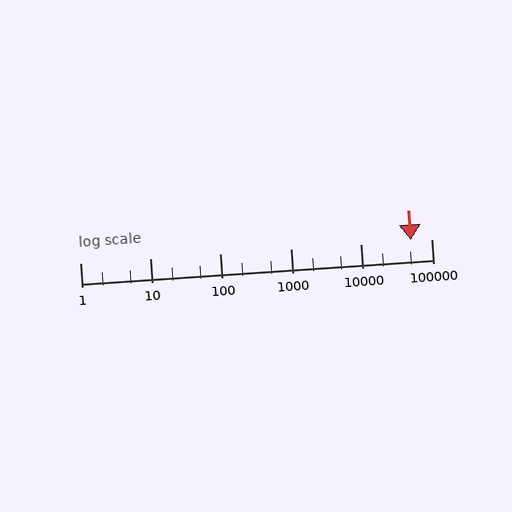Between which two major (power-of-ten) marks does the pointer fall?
The pointer is between 10000 and 100000.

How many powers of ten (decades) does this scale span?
The scale spans 5 decades, from 1 to 100000.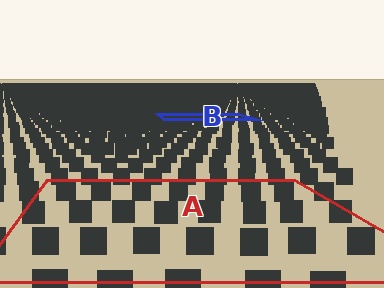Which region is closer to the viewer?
Region A is closer. The texture elements there are larger and more spread out.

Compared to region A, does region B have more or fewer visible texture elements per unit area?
Region B has more texture elements per unit area — they are packed more densely because it is farther away.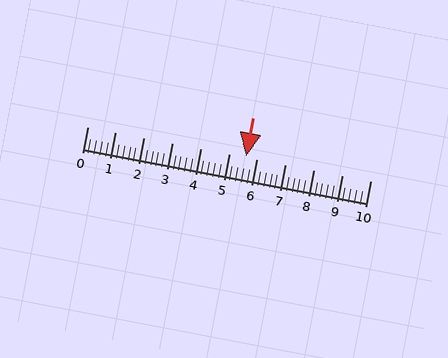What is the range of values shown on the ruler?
The ruler shows values from 0 to 10.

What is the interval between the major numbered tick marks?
The major tick marks are spaced 1 units apart.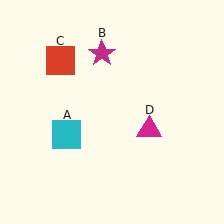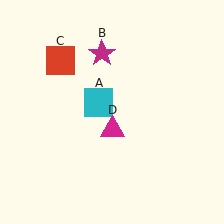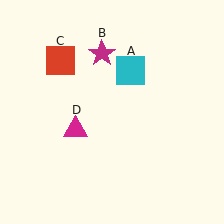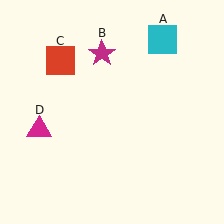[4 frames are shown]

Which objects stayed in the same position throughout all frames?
Magenta star (object B) and red square (object C) remained stationary.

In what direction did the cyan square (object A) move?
The cyan square (object A) moved up and to the right.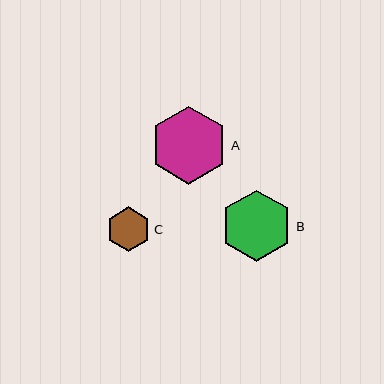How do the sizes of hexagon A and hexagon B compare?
Hexagon A and hexagon B are approximately the same size.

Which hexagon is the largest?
Hexagon A is the largest with a size of approximately 78 pixels.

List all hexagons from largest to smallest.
From largest to smallest: A, B, C.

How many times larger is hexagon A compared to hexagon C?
Hexagon A is approximately 1.7 times the size of hexagon C.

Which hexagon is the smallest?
Hexagon C is the smallest with a size of approximately 45 pixels.